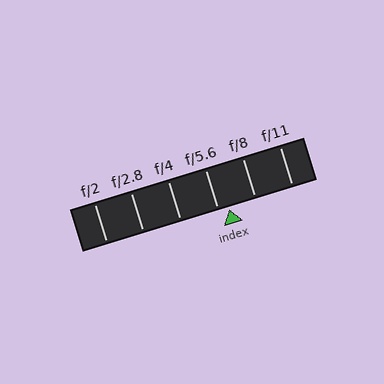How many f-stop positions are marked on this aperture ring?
There are 6 f-stop positions marked.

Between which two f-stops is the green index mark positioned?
The index mark is between f/5.6 and f/8.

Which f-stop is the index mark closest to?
The index mark is closest to f/5.6.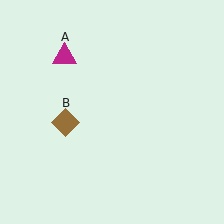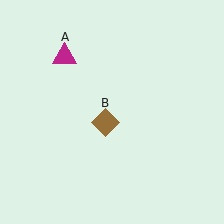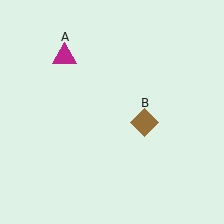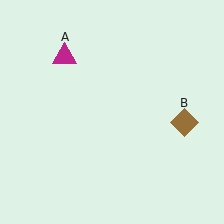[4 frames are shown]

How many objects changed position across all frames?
1 object changed position: brown diamond (object B).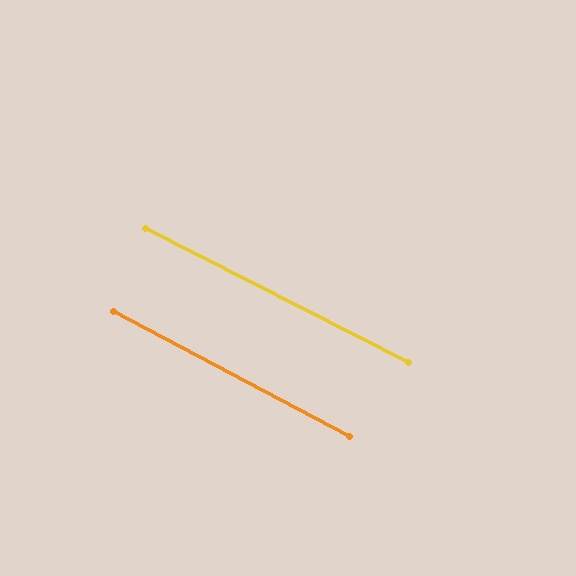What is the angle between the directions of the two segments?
Approximately 1 degree.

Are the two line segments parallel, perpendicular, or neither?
Parallel — their directions differ by only 0.7°.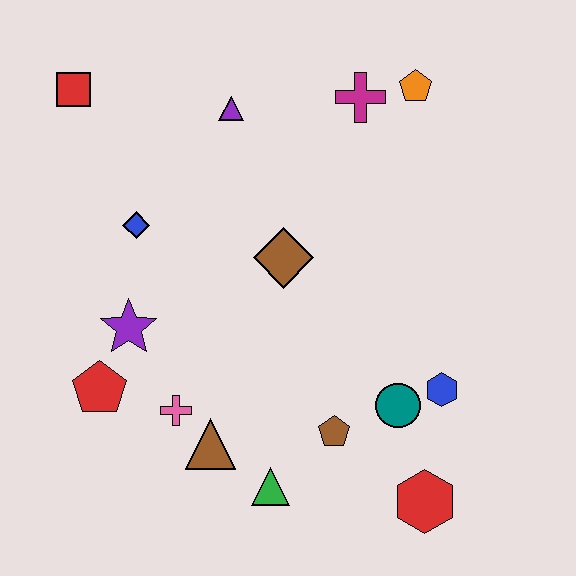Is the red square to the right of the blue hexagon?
No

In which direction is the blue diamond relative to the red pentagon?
The blue diamond is above the red pentagon.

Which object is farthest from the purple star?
The orange pentagon is farthest from the purple star.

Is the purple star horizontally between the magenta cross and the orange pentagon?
No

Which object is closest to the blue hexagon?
The teal circle is closest to the blue hexagon.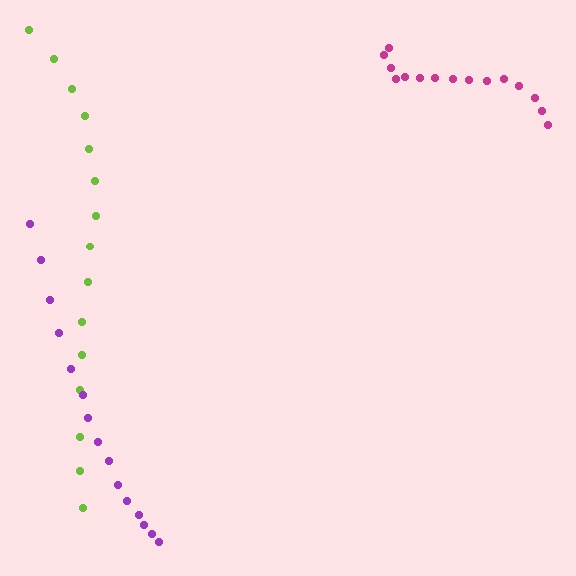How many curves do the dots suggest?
There are 3 distinct paths.